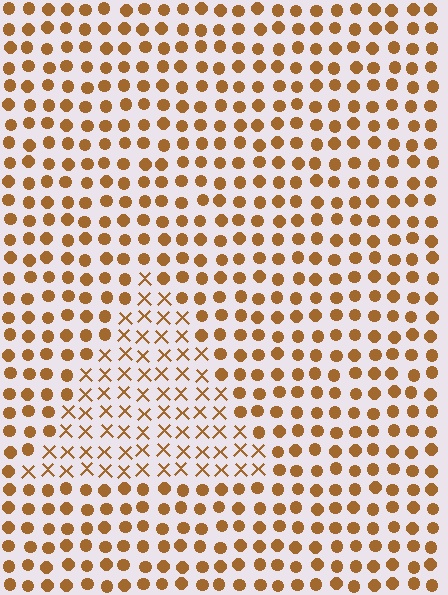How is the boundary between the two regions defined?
The boundary is defined by a change in element shape: X marks inside vs. circles outside. All elements share the same color and spacing.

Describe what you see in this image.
The image is filled with small brown elements arranged in a uniform grid. A triangle-shaped region contains X marks, while the surrounding area contains circles. The boundary is defined purely by the change in element shape.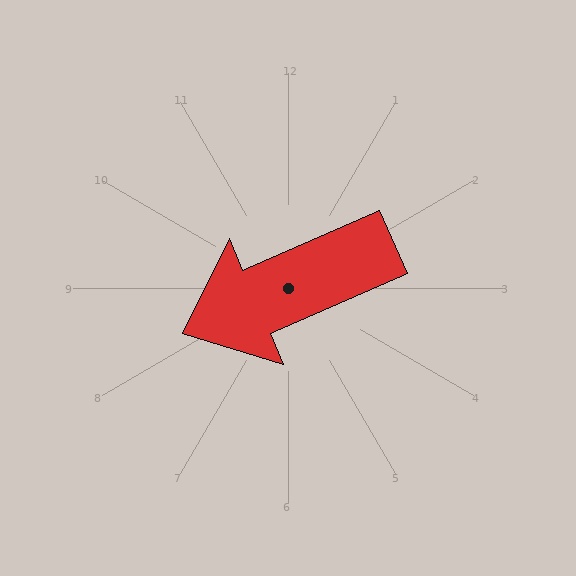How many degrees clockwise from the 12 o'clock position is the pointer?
Approximately 247 degrees.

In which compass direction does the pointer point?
Southwest.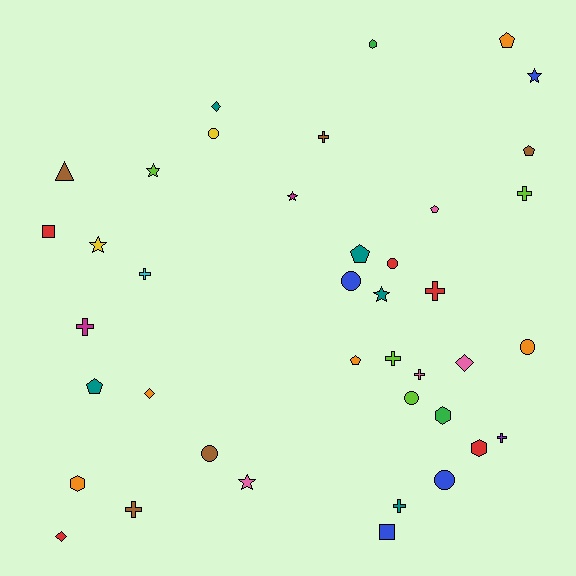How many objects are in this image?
There are 40 objects.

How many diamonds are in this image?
There are 4 diamonds.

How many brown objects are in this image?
There are 5 brown objects.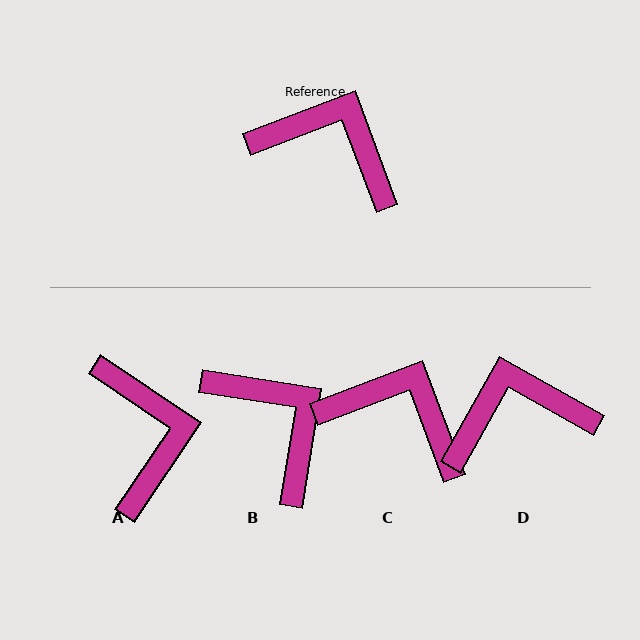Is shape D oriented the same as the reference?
No, it is off by about 40 degrees.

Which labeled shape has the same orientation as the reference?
C.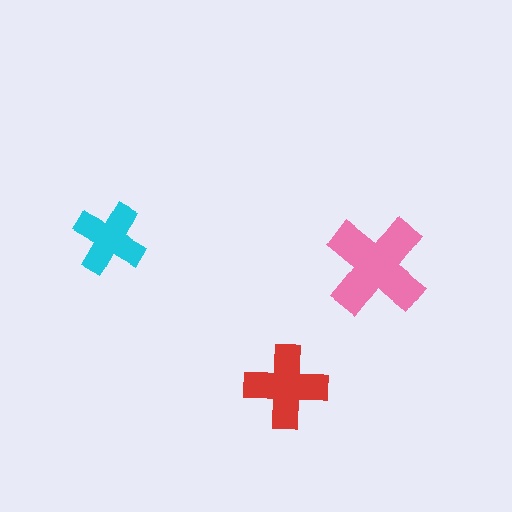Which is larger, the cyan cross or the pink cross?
The pink one.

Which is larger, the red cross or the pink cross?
The pink one.